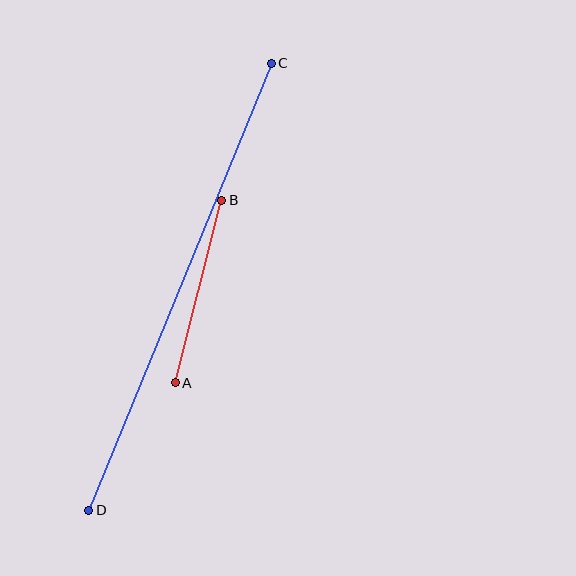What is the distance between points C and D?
The distance is approximately 483 pixels.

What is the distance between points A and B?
The distance is approximately 188 pixels.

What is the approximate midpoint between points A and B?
The midpoint is at approximately (198, 291) pixels.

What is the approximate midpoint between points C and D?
The midpoint is at approximately (180, 287) pixels.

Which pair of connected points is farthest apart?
Points C and D are farthest apart.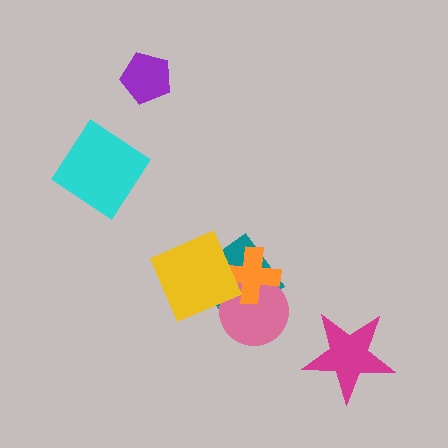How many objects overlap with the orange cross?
3 objects overlap with the orange cross.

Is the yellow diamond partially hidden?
No, no other shape covers it.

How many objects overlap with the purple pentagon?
0 objects overlap with the purple pentagon.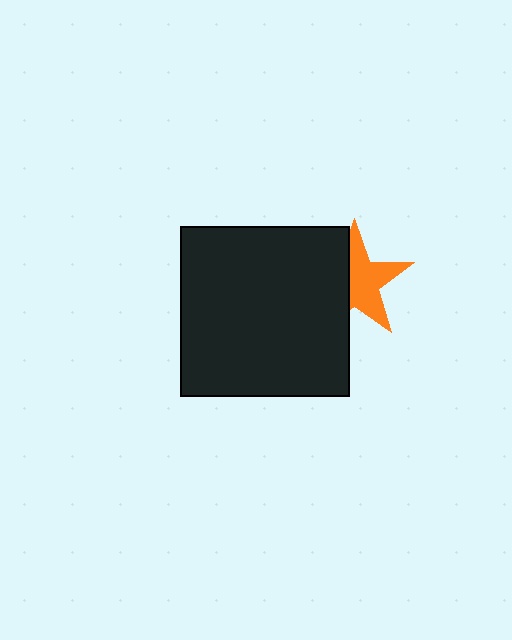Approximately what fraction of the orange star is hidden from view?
Roughly 41% of the orange star is hidden behind the black square.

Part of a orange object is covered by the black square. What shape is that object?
It is a star.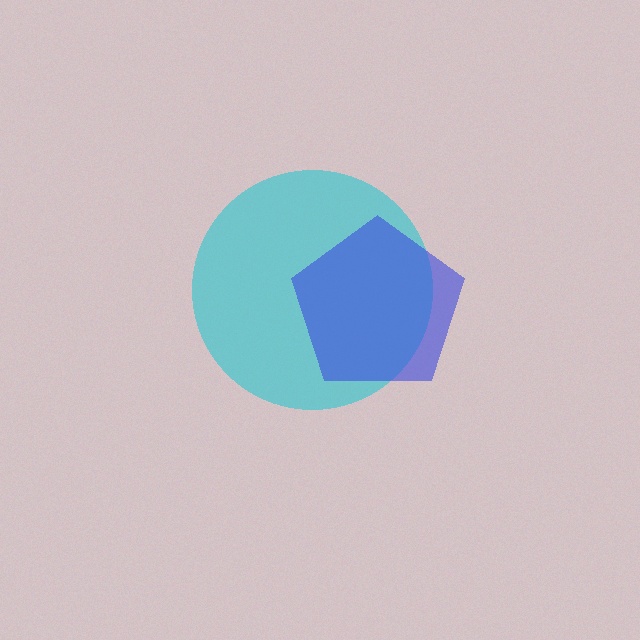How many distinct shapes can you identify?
There are 2 distinct shapes: a cyan circle, a blue pentagon.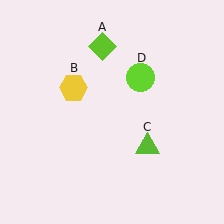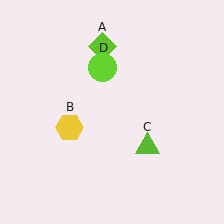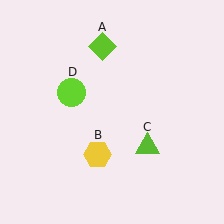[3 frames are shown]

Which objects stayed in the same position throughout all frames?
Lime diamond (object A) and lime triangle (object C) remained stationary.